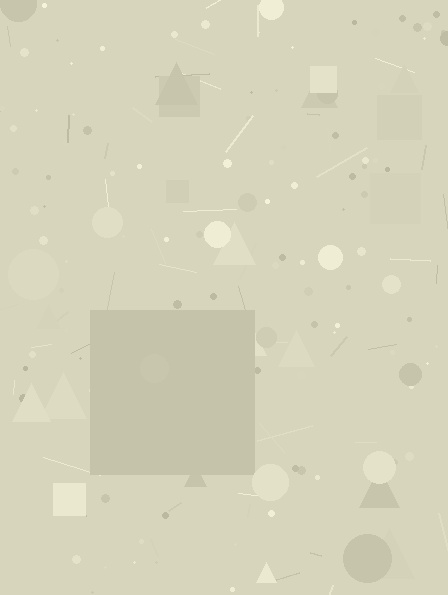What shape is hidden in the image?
A square is hidden in the image.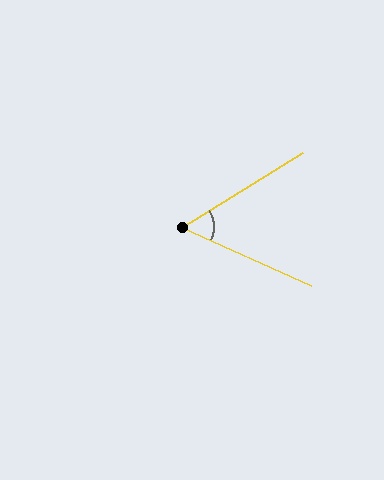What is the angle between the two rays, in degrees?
Approximately 56 degrees.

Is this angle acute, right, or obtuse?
It is acute.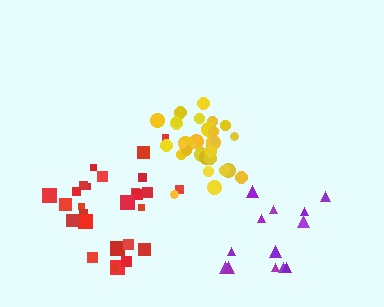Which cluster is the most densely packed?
Yellow.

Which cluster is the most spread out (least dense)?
Purple.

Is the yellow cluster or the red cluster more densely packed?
Yellow.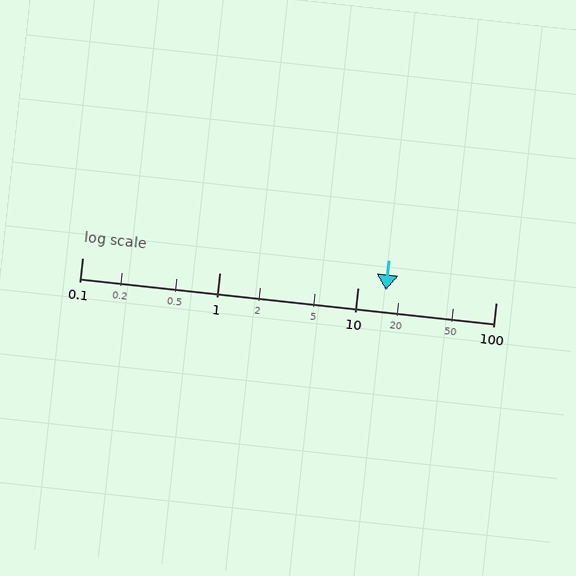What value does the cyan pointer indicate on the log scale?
The pointer indicates approximately 16.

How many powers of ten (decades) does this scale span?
The scale spans 3 decades, from 0.1 to 100.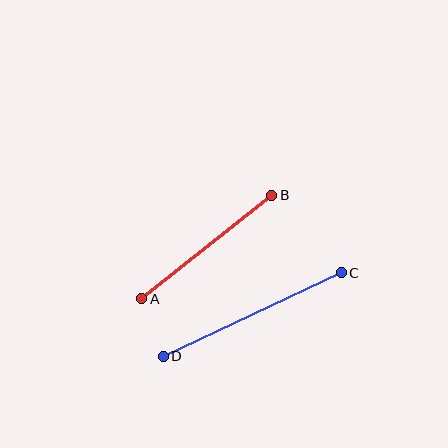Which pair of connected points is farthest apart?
Points C and D are farthest apart.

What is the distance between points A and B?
The distance is approximately 166 pixels.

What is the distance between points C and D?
The distance is approximately 197 pixels.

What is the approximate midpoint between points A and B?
The midpoint is at approximately (206, 247) pixels.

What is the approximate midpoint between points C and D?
The midpoint is at approximately (252, 315) pixels.